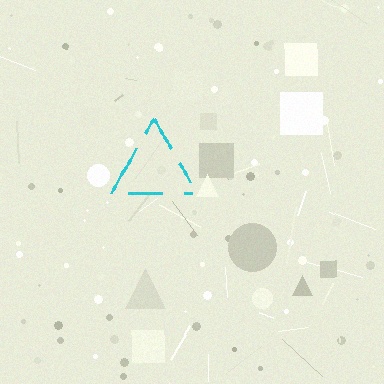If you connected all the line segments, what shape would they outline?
They would outline a triangle.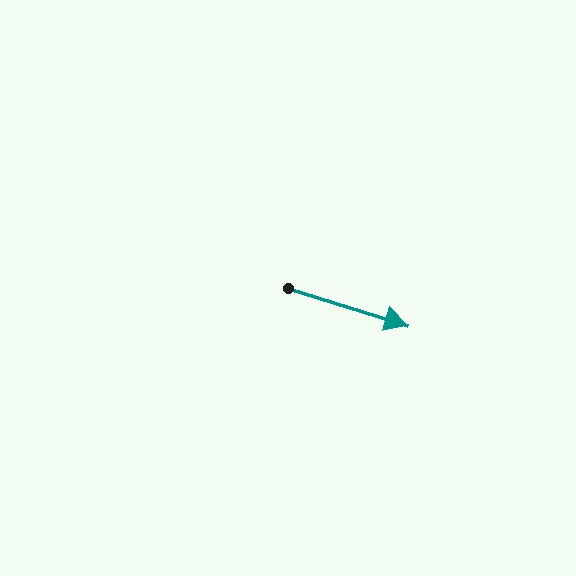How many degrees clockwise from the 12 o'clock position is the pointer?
Approximately 107 degrees.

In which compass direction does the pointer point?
East.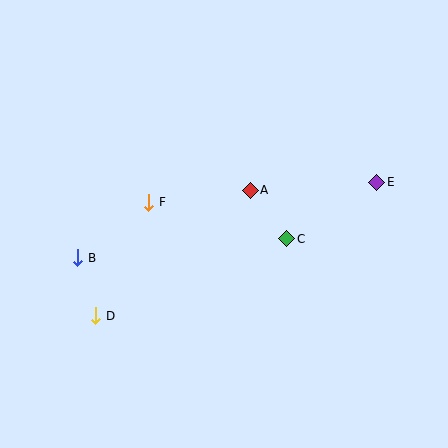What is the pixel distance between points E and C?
The distance between E and C is 106 pixels.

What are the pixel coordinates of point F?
Point F is at (149, 202).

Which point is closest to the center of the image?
Point A at (250, 190) is closest to the center.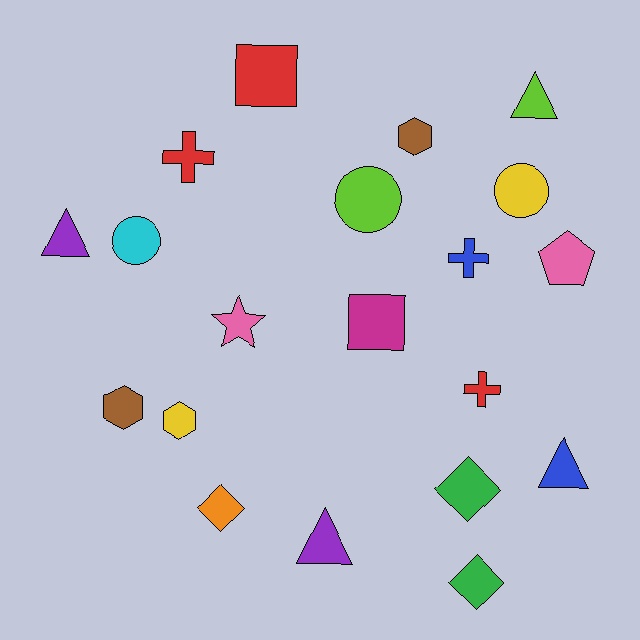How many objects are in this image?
There are 20 objects.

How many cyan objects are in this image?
There is 1 cyan object.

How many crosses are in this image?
There are 3 crosses.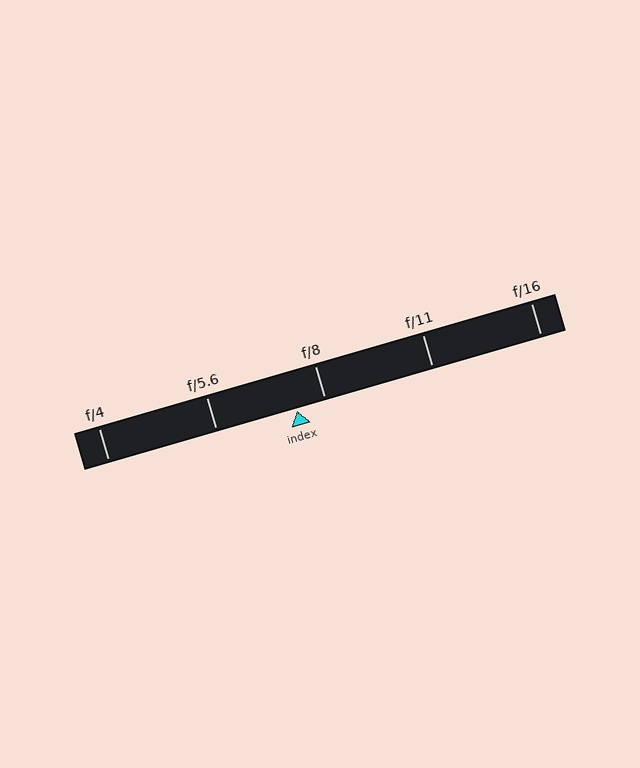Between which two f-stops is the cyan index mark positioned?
The index mark is between f/5.6 and f/8.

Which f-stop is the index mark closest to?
The index mark is closest to f/8.